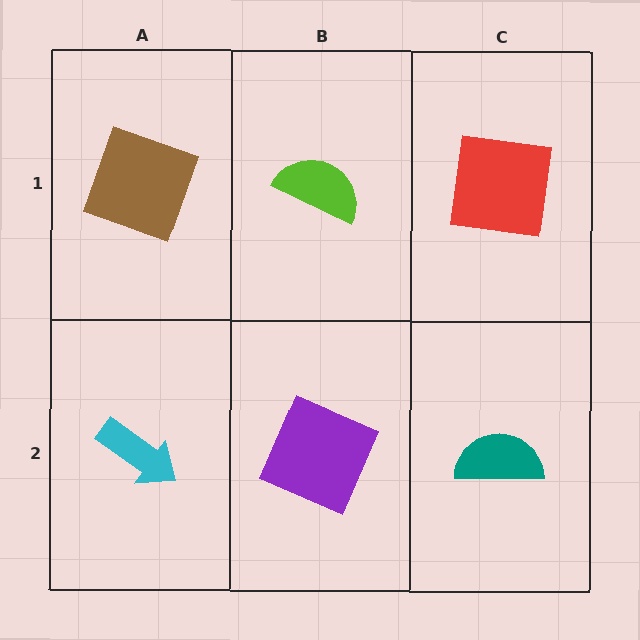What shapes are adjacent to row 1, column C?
A teal semicircle (row 2, column C), a lime semicircle (row 1, column B).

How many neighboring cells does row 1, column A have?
2.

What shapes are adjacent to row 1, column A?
A cyan arrow (row 2, column A), a lime semicircle (row 1, column B).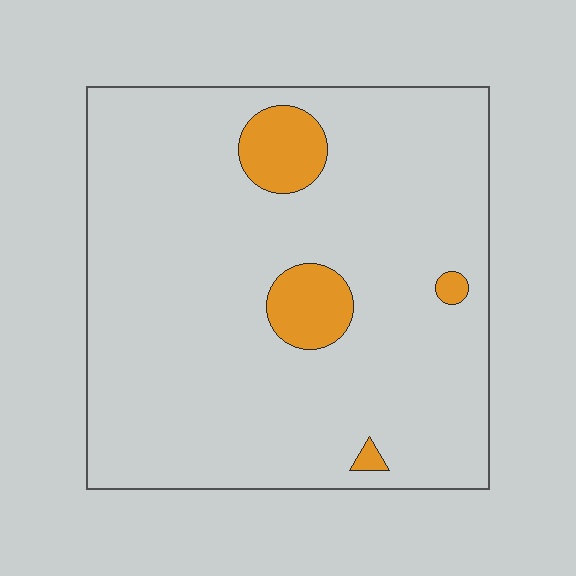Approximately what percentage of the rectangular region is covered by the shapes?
Approximately 10%.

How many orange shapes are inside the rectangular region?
4.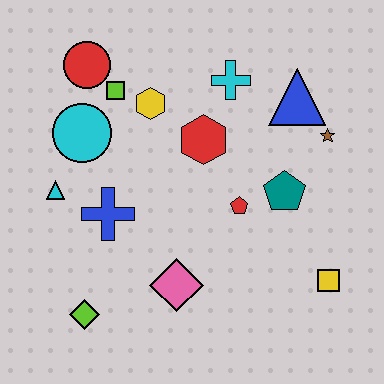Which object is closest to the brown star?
The blue triangle is closest to the brown star.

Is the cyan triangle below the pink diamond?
No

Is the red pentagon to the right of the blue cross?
Yes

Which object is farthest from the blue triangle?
The lime diamond is farthest from the blue triangle.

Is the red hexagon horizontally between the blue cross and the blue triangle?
Yes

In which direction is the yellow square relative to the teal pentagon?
The yellow square is below the teal pentagon.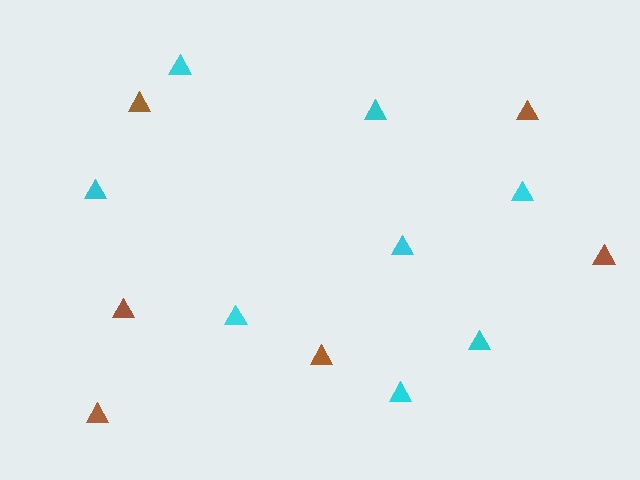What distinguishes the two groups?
There are 2 groups: one group of brown triangles (6) and one group of cyan triangles (8).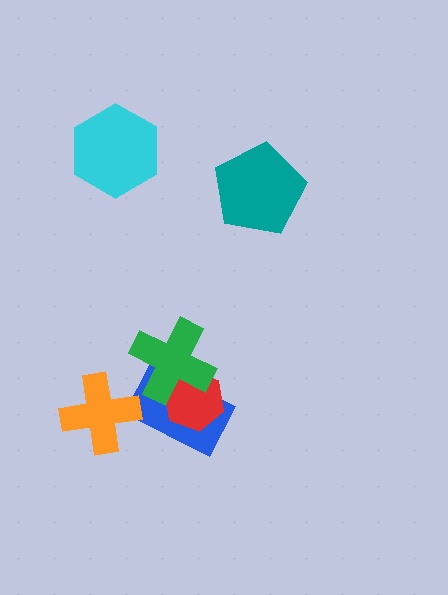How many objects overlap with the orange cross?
0 objects overlap with the orange cross.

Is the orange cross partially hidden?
No, no other shape covers it.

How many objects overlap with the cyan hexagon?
0 objects overlap with the cyan hexagon.